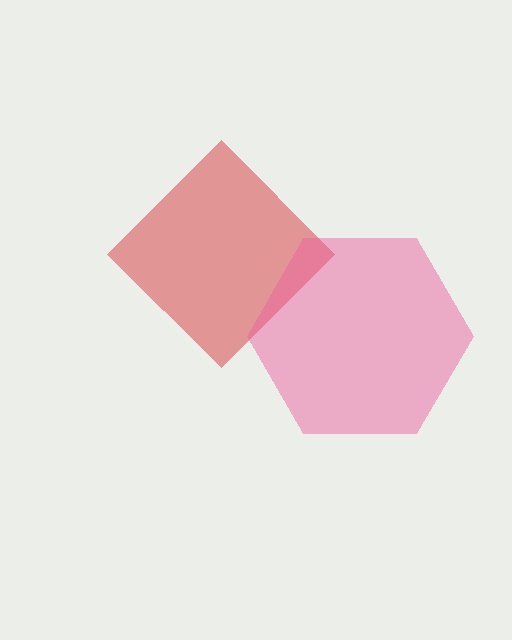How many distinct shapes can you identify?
There are 2 distinct shapes: a red diamond, a pink hexagon.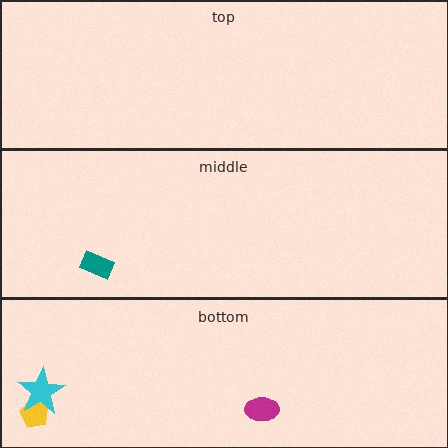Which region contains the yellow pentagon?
The bottom region.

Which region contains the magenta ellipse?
The bottom region.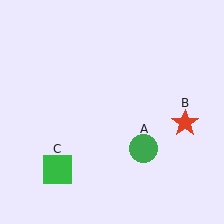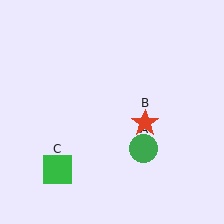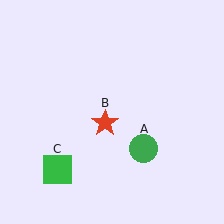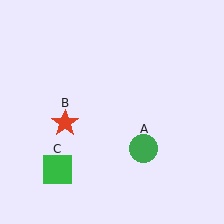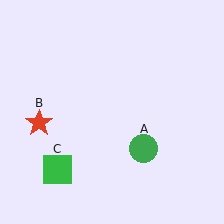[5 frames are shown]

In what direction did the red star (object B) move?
The red star (object B) moved left.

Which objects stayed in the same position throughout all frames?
Green circle (object A) and green square (object C) remained stationary.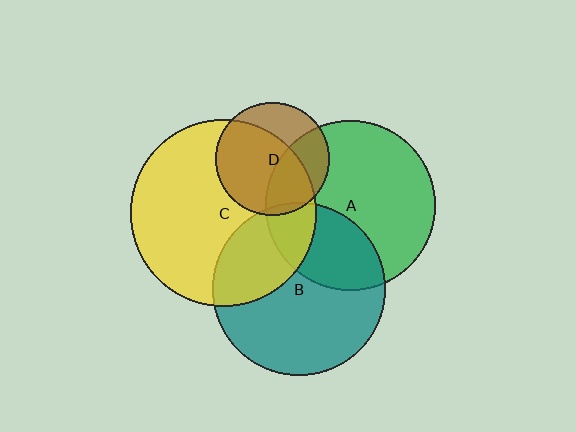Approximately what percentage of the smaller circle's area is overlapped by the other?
Approximately 30%.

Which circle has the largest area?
Circle C (yellow).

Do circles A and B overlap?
Yes.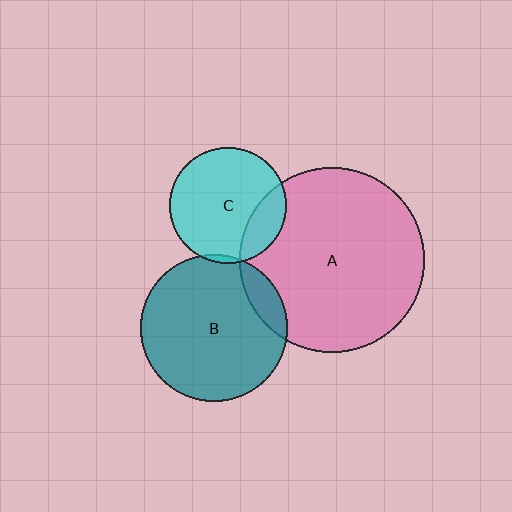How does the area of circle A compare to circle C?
Approximately 2.5 times.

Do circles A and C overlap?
Yes.